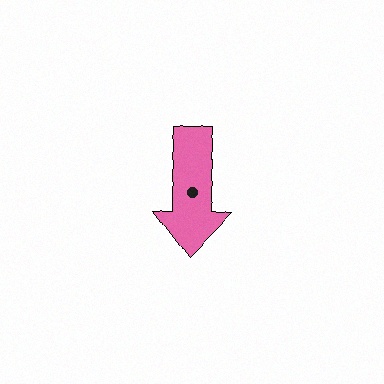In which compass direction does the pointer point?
South.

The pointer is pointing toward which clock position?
Roughly 6 o'clock.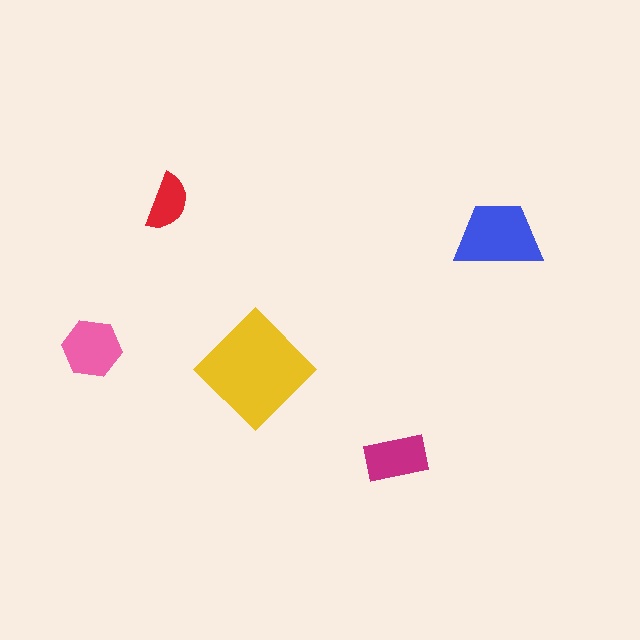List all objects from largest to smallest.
The yellow diamond, the blue trapezoid, the pink hexagon, the magenta rectangle, the red semicircle.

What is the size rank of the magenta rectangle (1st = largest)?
4th.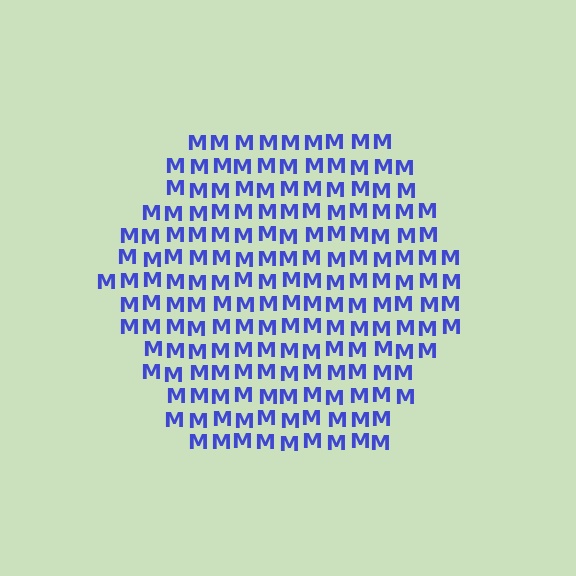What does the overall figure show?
The overall figure shows a hexagon.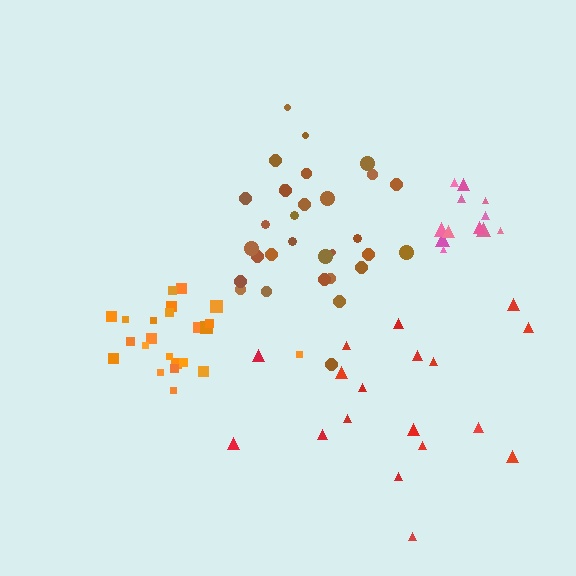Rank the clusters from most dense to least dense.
orange, pink, brown, red.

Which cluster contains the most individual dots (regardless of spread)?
Brown (31).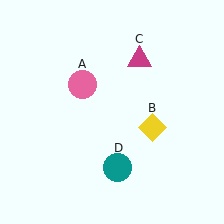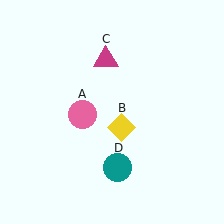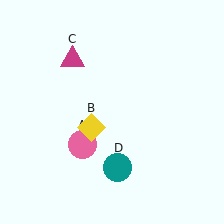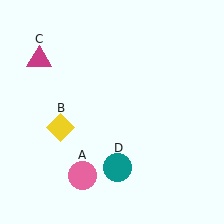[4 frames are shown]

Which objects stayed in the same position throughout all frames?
Teal circle (object D) remained stationary.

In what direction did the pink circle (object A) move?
The pink circle (object A) moved down.